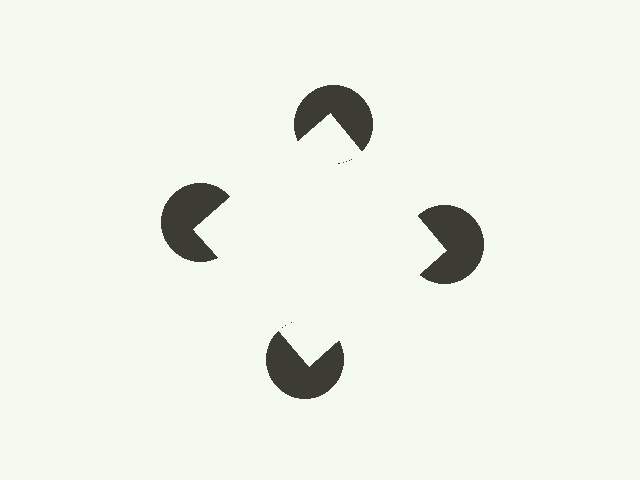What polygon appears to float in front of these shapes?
An illusory square — its edges are inferred from the aligned wedge cuts in the pac-man discs, not physically drawn.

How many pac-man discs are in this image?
There are 4 — one at each vertex of the illusory square.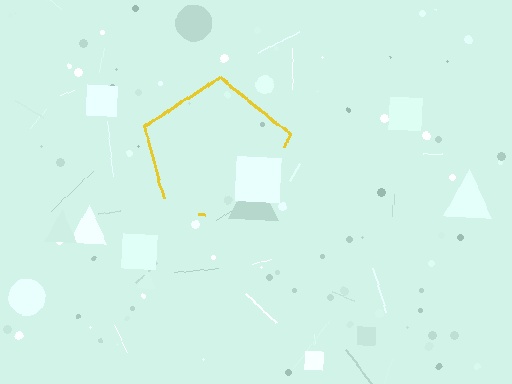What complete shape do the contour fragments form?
The contour fragments form a pentagon.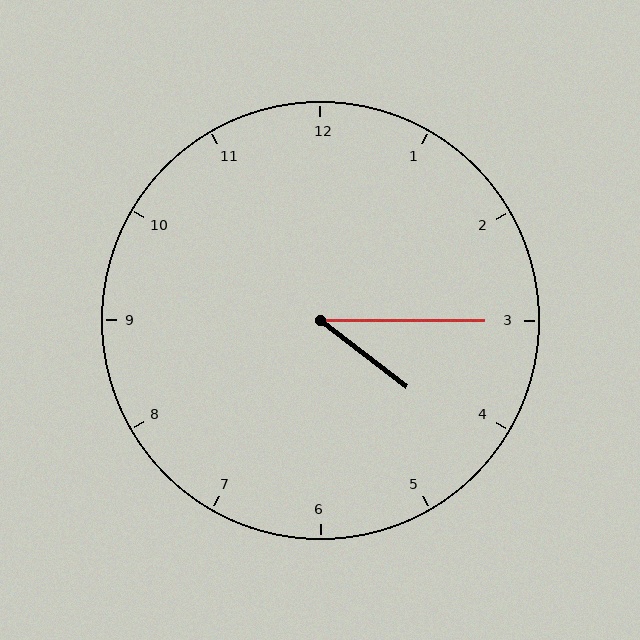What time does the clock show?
4:15.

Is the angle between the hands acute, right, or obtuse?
It is acute.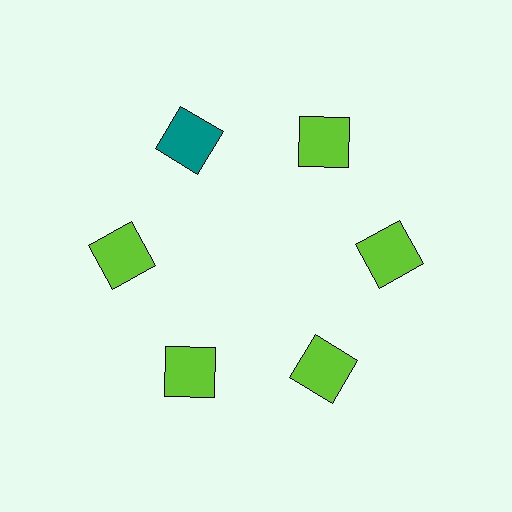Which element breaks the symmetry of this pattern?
The teal square at roughly the 11 o'clock position breaks the symmetry. All other shapes are lime squares.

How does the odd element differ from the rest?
It has a different color: teal instead of lime.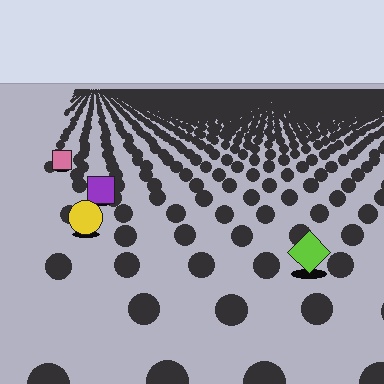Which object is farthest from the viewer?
The pink square is farthest from the viewer. It appears smaller and the ground texture around it is denser.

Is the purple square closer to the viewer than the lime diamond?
No. The lime diamond is closer — you can tell from the texture gradient: the ground texture is coarser near it.